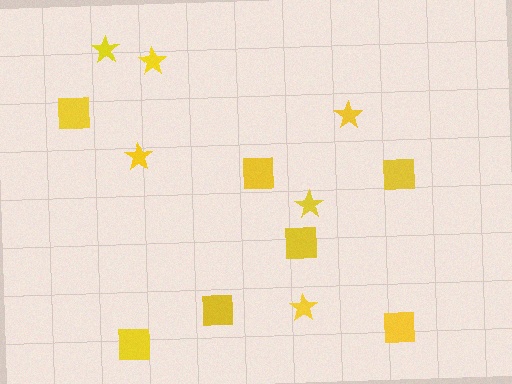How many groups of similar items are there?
There are 2 groups: one group of squares (7) and one group of stars (6).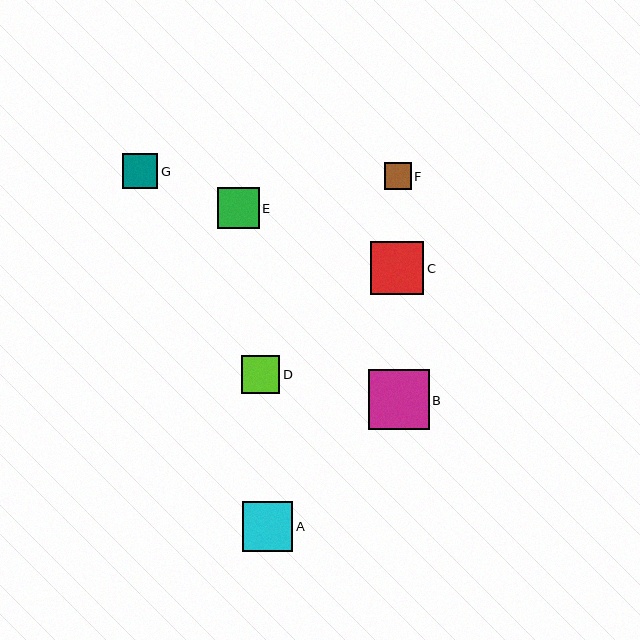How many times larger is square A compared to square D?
Square A is approximately 1.3 times the size of square D.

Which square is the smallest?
Square F is the smallest with a size of approximately 27 pixels.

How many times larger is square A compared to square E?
Square A is approximately 1.2 times the size of square E.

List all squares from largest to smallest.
From largest to smallest: B, C, A, E, D, G, F.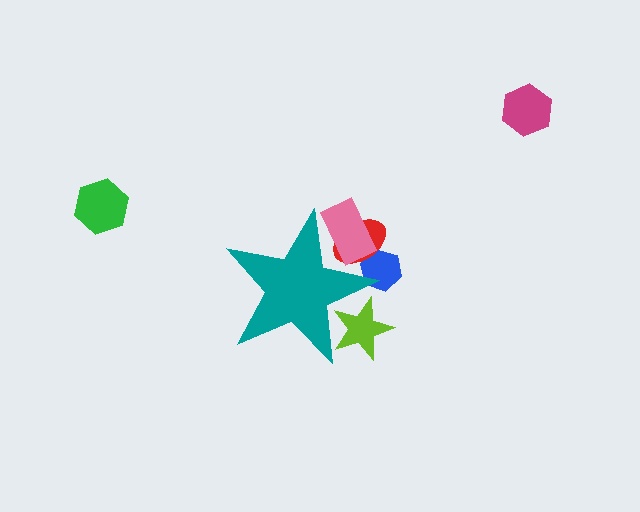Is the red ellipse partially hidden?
Yes, the red ellipse is partially hidden behind the teal star.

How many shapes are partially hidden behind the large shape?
4 shapes are partially hidden.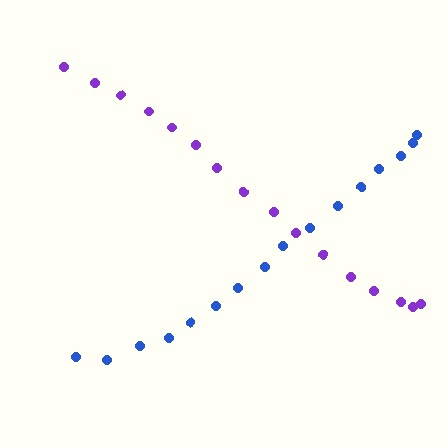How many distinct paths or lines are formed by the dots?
There are 2 distinct paths.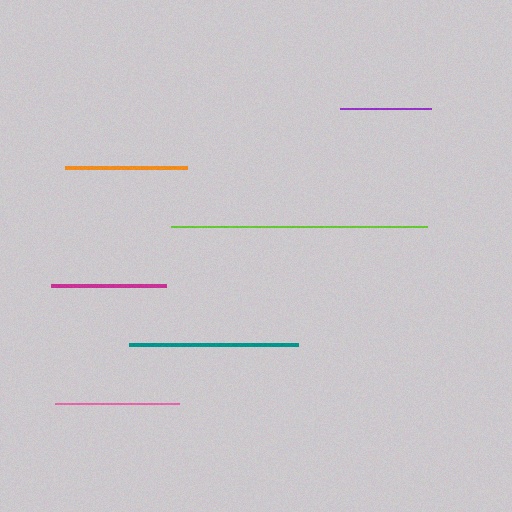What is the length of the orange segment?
The orange segment is approximately 122 pixels long.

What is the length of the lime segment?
The lime segment is approximately 256 pixels long.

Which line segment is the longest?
The lime line is the longest at approximately 256 pixels.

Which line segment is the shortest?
The purple line is the shortest at approximately 91 pixels.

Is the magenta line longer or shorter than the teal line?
The teal line is longer than the magenta line.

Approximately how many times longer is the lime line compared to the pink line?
The lime line is approximately 2.1 times the length of the pink line.